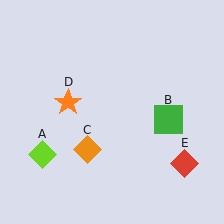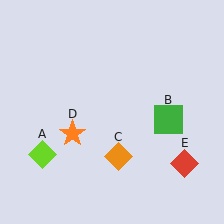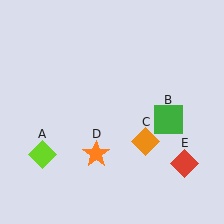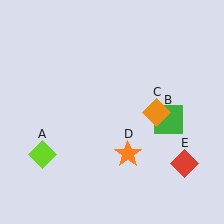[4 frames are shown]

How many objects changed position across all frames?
2 objects changed position: orange diamond (object C), orange star (object D).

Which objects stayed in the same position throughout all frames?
Lime diamond (object A) and green square (object B) and red diamond (object E) remained stationary.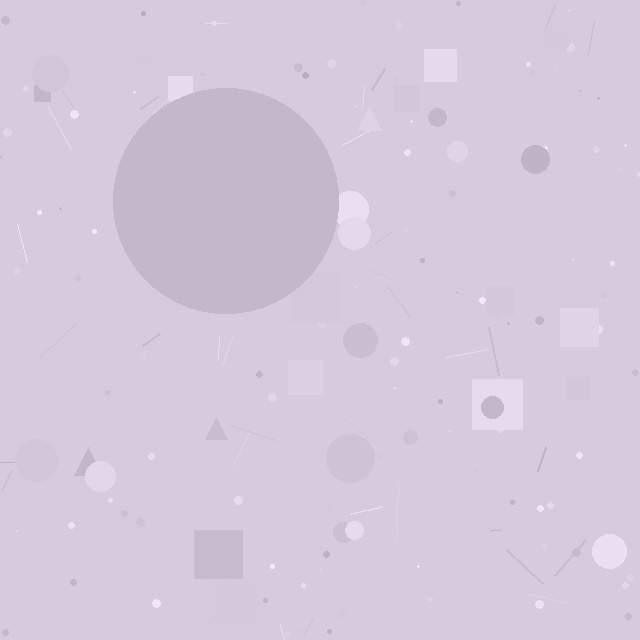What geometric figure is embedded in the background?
A circle is embedded in the background.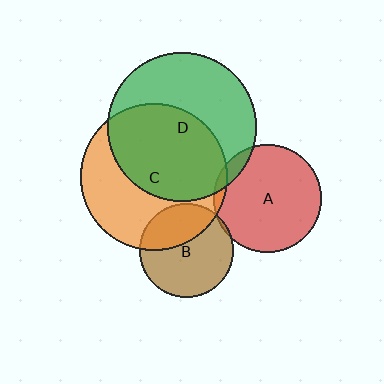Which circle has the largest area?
Circle D (green).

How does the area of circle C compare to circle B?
Approximately 2.5 times.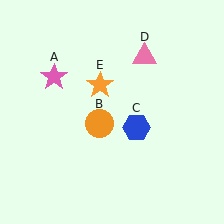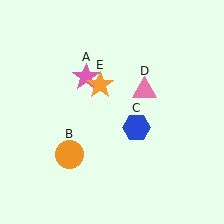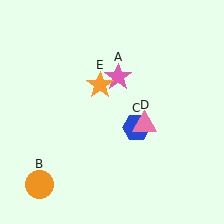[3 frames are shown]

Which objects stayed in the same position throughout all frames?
Blue hexagon (object C) and orange star (object E) remained stationary.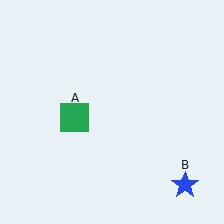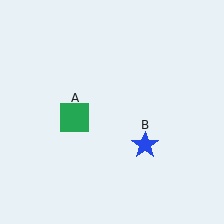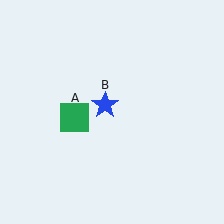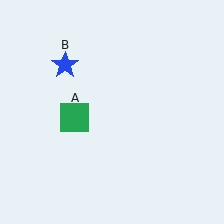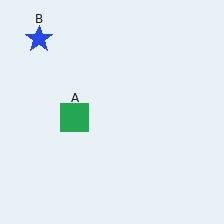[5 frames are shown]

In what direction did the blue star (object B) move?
The blue star (object B) moved up and to the left.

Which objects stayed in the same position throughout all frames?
Green square (object A) remained stationary.